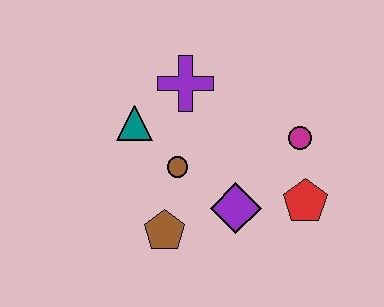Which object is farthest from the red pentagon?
The teal triangle is farthest from the red pentagon.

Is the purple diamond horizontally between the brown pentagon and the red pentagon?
Yes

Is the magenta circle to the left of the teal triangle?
No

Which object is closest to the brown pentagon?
The brown circle is closest to the brown pentagon.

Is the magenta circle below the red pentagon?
No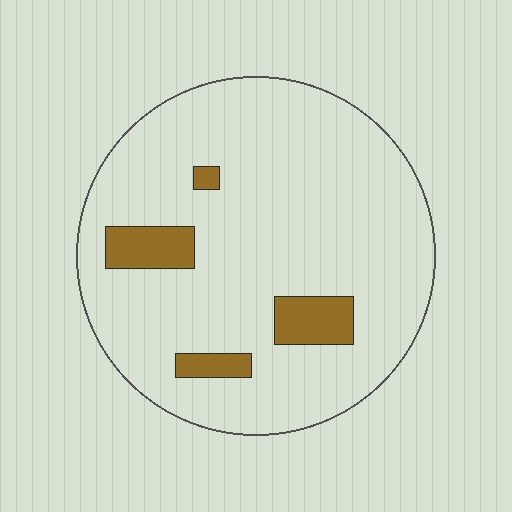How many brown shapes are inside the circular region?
4.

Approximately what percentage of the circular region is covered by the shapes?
Approximately 10%.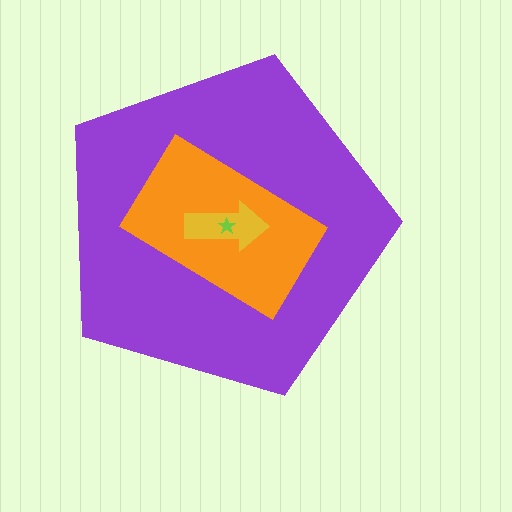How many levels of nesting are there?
4.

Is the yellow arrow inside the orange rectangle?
Yes.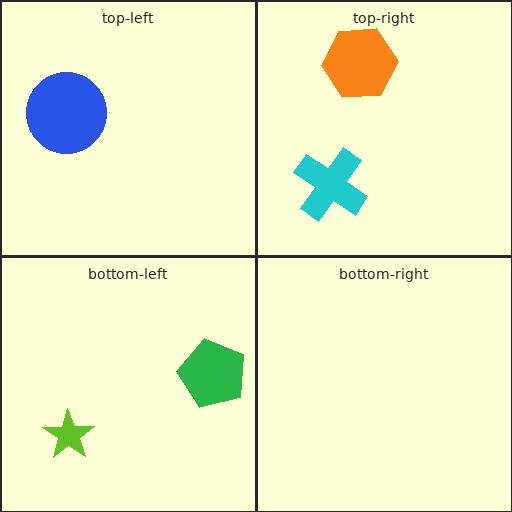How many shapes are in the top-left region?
1.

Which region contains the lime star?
The bottom-left region.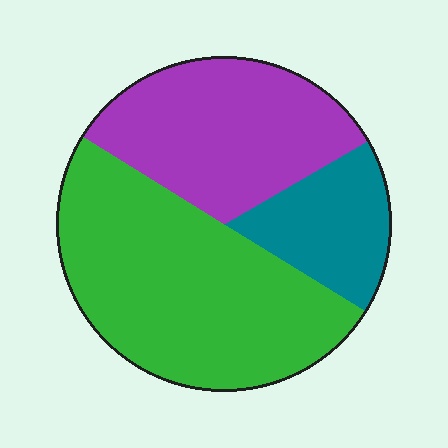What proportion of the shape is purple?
Purple covers roughly 35% of the shape.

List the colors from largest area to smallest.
From largest to smallest: green, purple, teal.